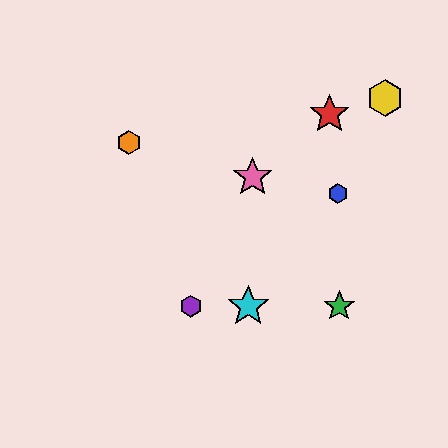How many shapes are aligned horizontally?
3 shapes (the green star, the purple hexagon, the cyan star) are aligned horizontally.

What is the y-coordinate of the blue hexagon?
The blue hexagon is at y≈193.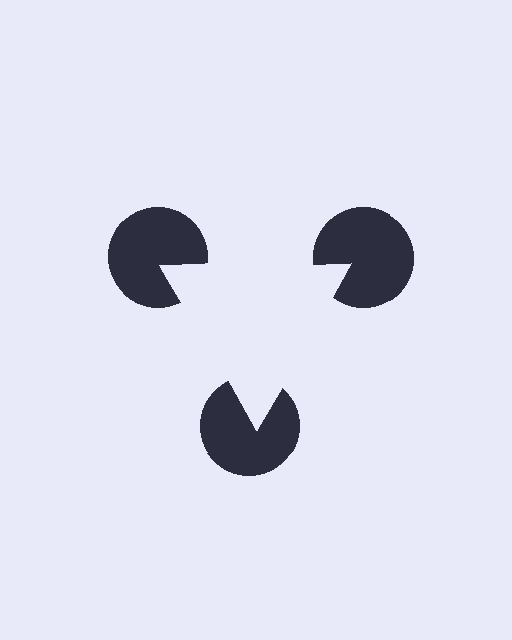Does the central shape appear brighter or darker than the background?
It typically appears slightly brighter than the background, even though no actual brightness change is drawn.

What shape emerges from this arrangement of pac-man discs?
An illusory triangle — its edges are inferred from the aligned wedge cuts in the pac-man discs, not physically drawn.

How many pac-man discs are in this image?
There are 3 — one at each vertex of the illusory triangle.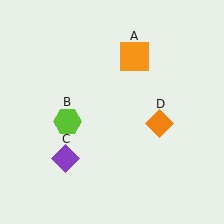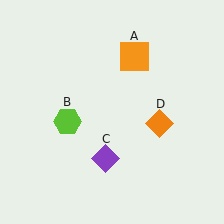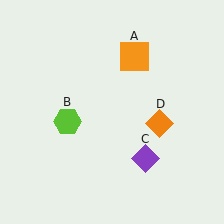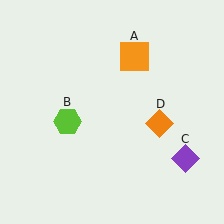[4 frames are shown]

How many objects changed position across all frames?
1 object changed position: purple diamond (object C).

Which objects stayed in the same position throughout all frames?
Orange square (object A) and lime hexagon (object B) and orange diamond (object D) remained stationary.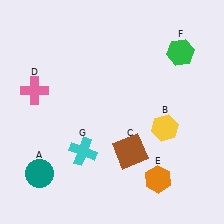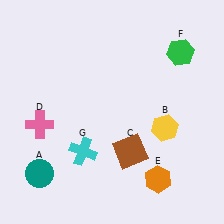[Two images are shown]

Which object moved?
The pink cross (D) moved down.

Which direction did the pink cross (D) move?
The pink cross (D) moved down.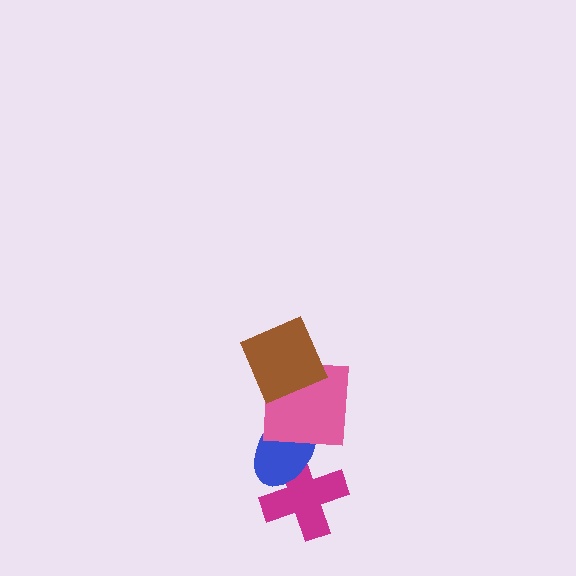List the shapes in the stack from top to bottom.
From top to bottom: the brown square, the pink square, the blue ellipse, the magenta cross.